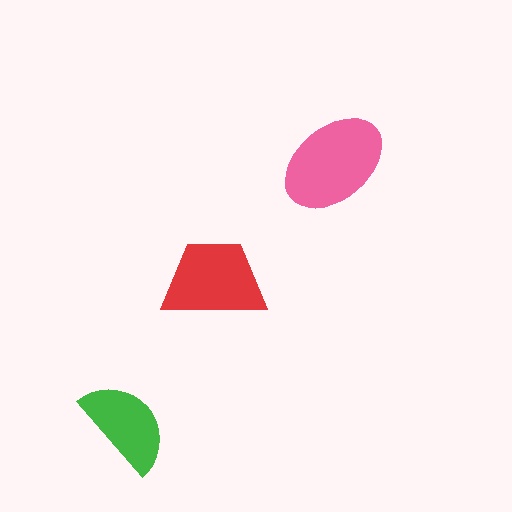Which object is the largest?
The pink ellipse.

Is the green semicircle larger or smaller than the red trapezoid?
Smaller.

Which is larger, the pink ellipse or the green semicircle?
The pink ellipse.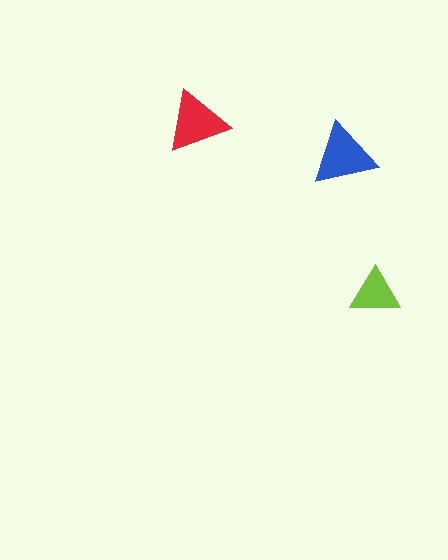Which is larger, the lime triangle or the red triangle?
The red one.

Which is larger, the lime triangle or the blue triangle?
The blue one.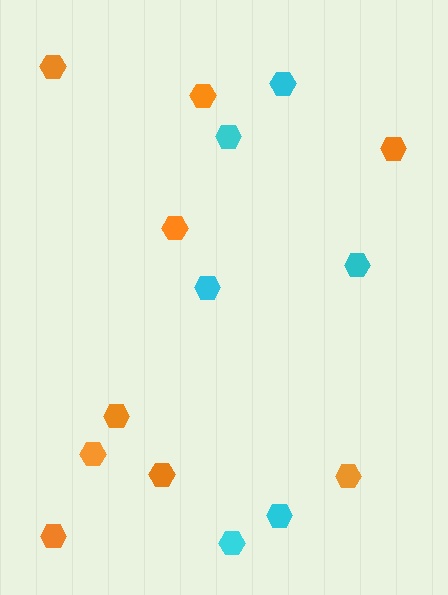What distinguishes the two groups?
There are 2 groups: one group of cyan hexagons (6) and one group of orange hexagons (9).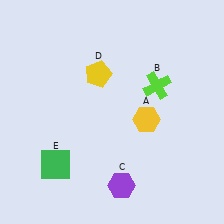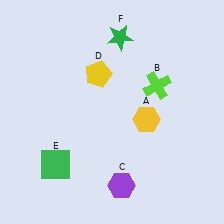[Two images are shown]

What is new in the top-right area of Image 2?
A green star (F) was added in the top-right area of Image 2.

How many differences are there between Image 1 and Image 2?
There is 1 difference between the two images.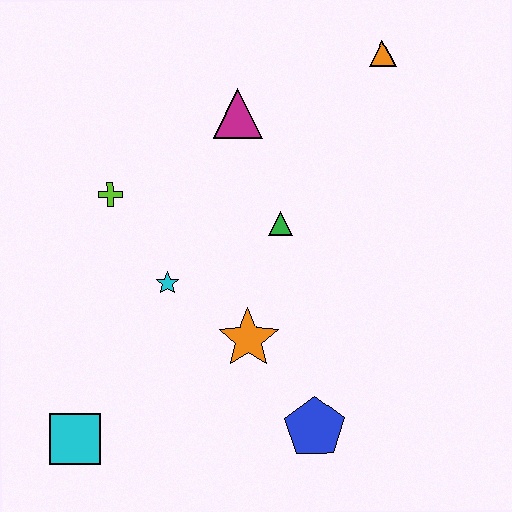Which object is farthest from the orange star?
The orange triangle is farthest from the orange star.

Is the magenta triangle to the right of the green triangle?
No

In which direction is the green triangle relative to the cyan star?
The green triangle is to the right of the cyan star.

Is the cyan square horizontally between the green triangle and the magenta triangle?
No